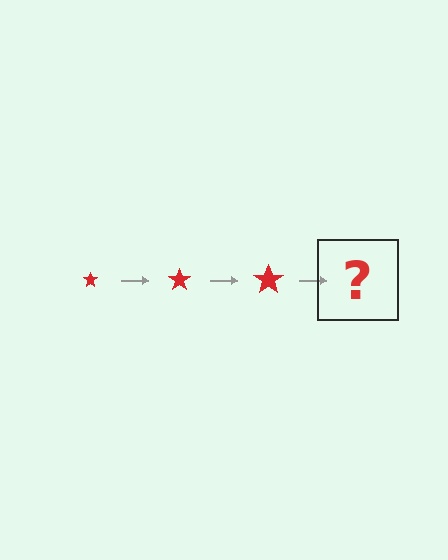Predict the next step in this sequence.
The next step is a red star, larger than the previous one.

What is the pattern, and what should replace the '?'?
The pattern is that the star gets progressively larger each step. The '?' should be a red star, larger than the previous one.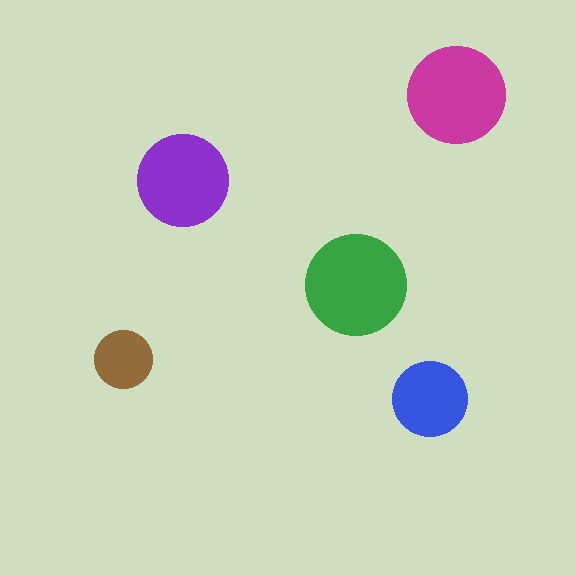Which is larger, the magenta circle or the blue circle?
The magenta one.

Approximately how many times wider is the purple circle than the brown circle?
About 1.5 times wider.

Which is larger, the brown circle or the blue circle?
The blue one.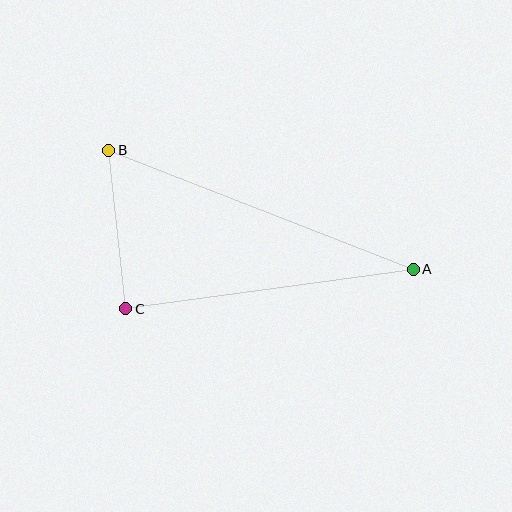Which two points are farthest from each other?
Points A and B are farthest from each other.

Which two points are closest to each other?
Points B and C are closest to each other.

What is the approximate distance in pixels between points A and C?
The distance between A and C is approximately 290 pixels.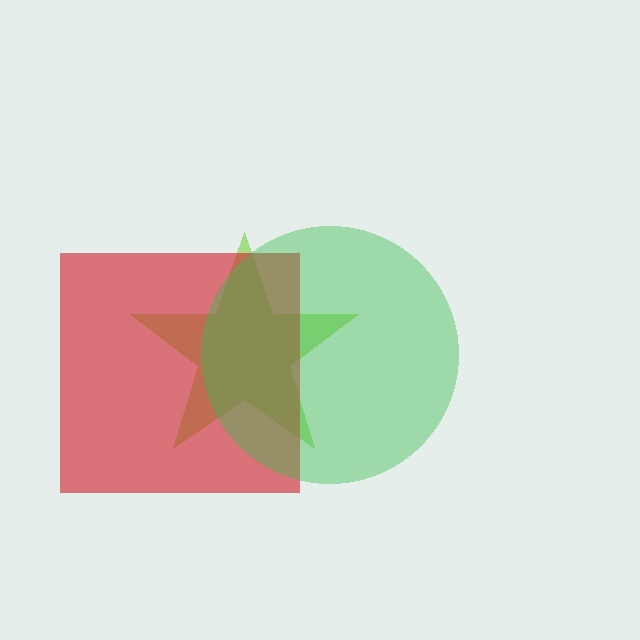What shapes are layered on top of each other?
The layered shapes are: a lime star, a red square, a green circle.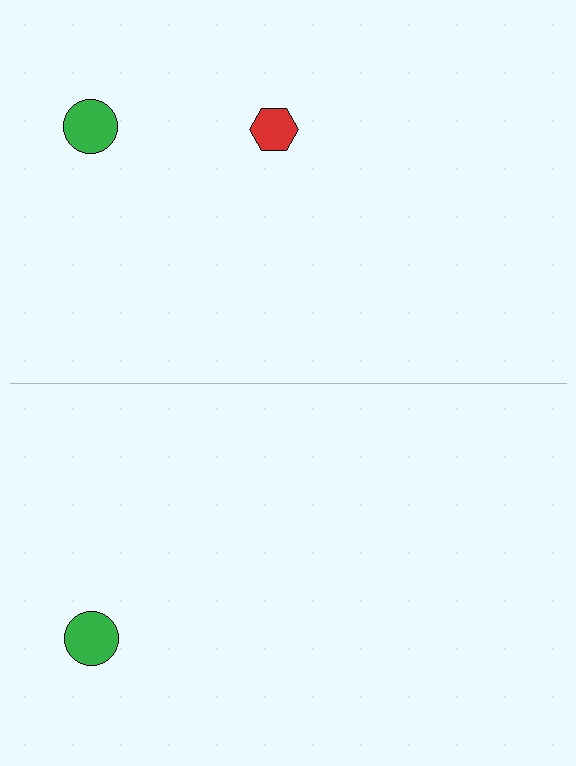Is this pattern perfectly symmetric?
No, the pattern is not perfectly symmetric. A red hexagon is missing from the bottom side.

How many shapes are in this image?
There are 3 shapes in this image.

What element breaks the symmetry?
A red hexagon is missing from the bottom side.